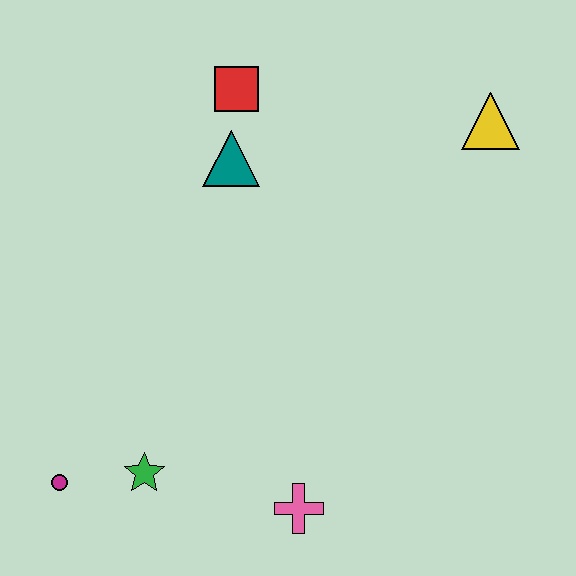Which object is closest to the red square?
The teal triangle is closest to the red square.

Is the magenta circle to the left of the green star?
Yes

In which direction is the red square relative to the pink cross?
The red square is above the pink cross.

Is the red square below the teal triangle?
No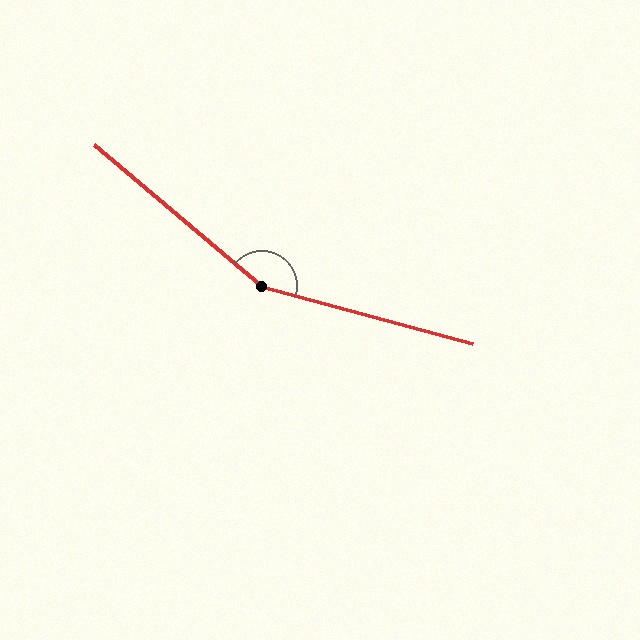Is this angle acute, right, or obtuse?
It is obtuse.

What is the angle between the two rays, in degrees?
Approximately 155 degrees.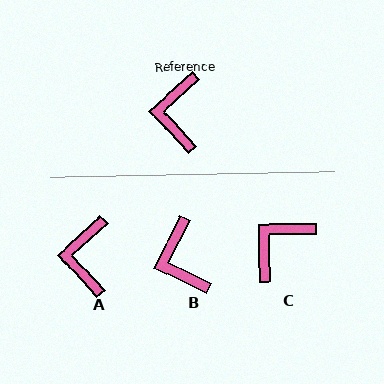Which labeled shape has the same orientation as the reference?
A.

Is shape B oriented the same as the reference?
No, it is off by about 21 degrees.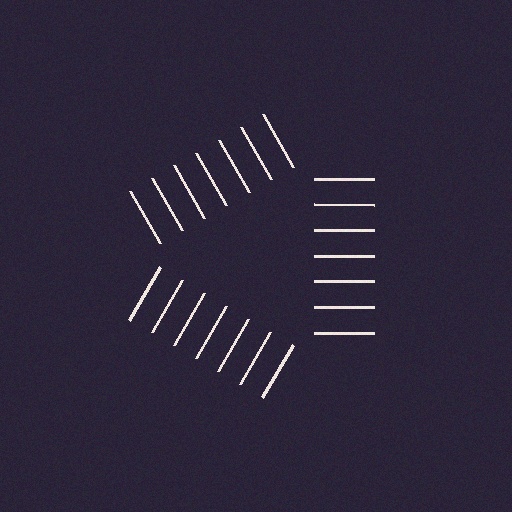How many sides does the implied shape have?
3 sides — the line-ends trace a triangle.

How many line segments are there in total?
21 — 7 along each of the 3 edges.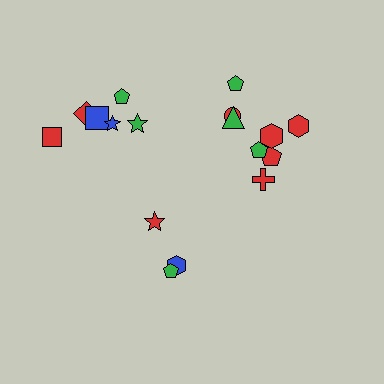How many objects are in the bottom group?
There are 3 objects.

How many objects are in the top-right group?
There are 8 objects.